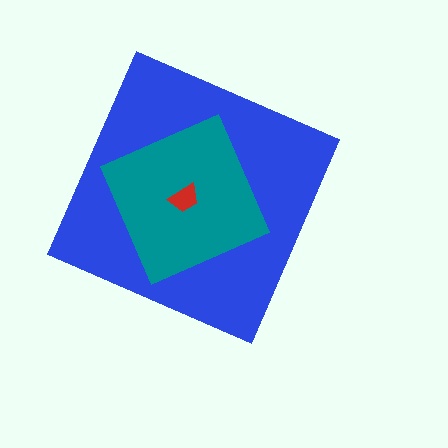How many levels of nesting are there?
3.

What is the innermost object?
The red trapezoid.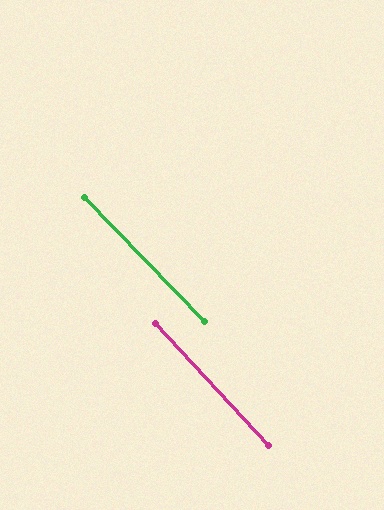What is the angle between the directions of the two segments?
Approximately 1 degree.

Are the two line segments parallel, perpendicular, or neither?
Parallel — their directions differ by only 1.2°.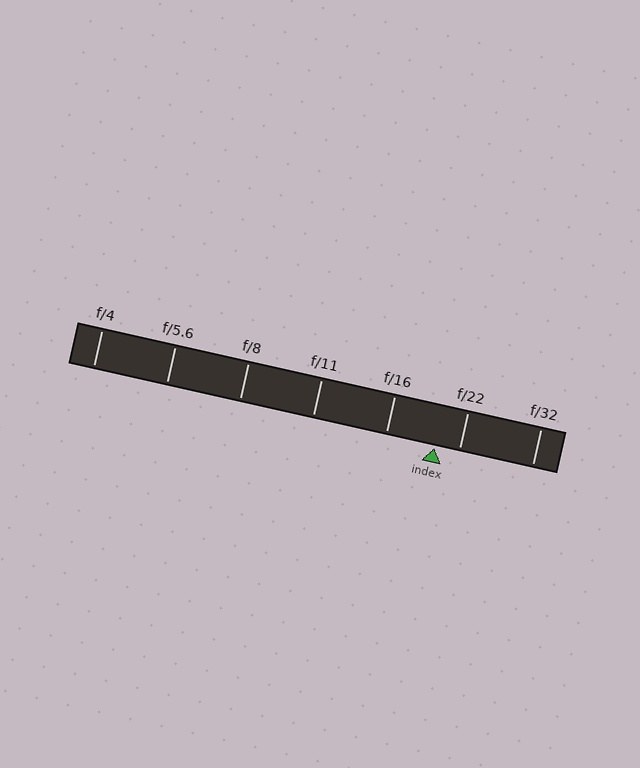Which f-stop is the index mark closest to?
The index mark is closest to f/22.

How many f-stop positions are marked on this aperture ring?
There are 7 f-stop positions marked.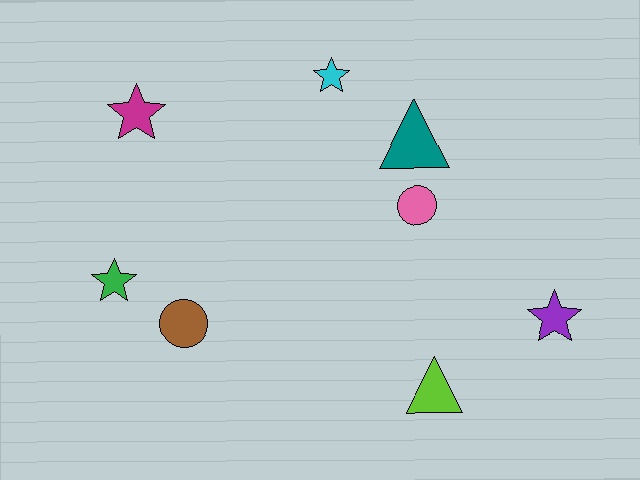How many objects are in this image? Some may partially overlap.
There are 8 objects.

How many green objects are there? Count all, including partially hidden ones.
There is 1 green object.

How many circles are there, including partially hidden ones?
There are 2 circles.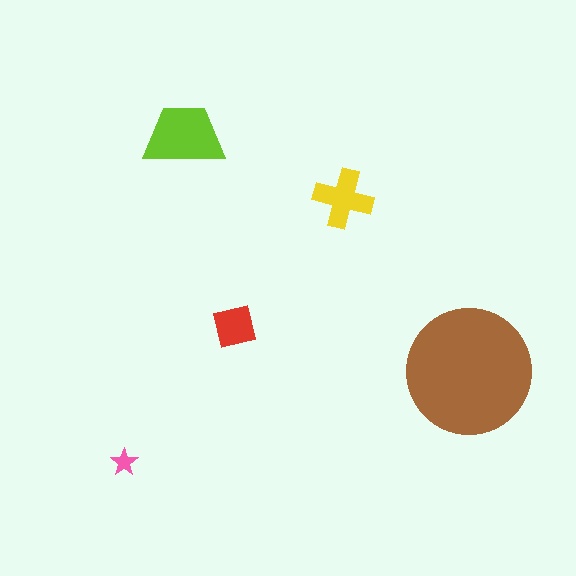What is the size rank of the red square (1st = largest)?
4th.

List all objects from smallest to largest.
The pink star, the red square, the yellow cross, the lime trapezoid, the brown circle.